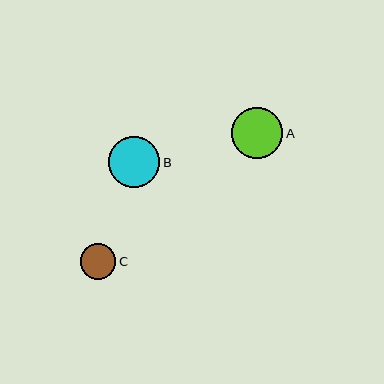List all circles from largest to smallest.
From largest to smallest: A, B, C.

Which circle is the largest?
Circle A is the largest with a size of approximately 51 pixels.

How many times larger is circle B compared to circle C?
Circle B is approximately 1.5 times the size of circle C.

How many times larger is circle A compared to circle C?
Circle A is approximately 1.5 times the size of circle C.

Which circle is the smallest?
Circle C is the smallest with a size of approximately 35 pixels.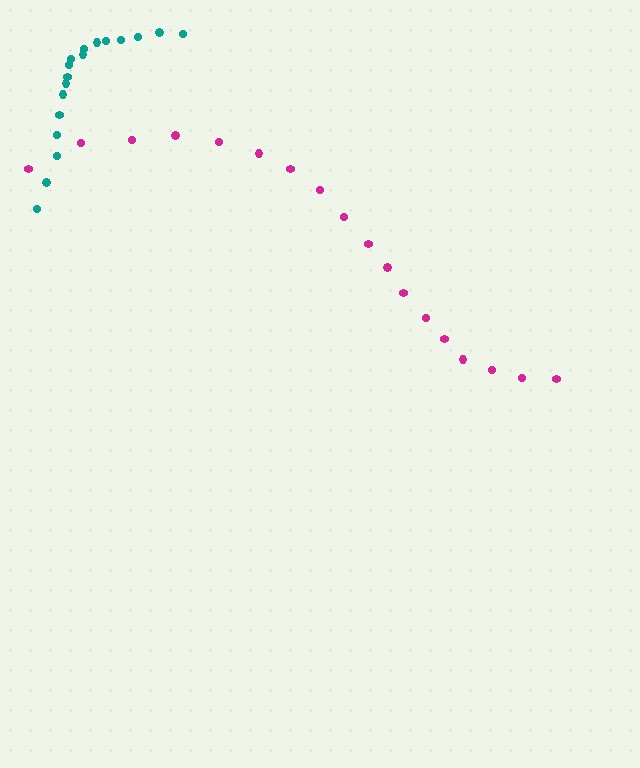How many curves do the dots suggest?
There are 2 distinct paths.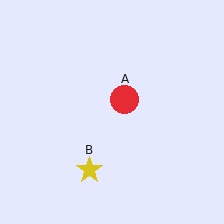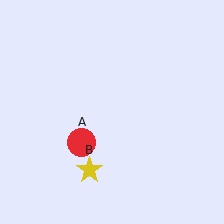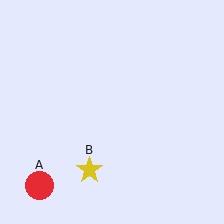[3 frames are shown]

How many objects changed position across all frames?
1 object changed position: red circle (object A).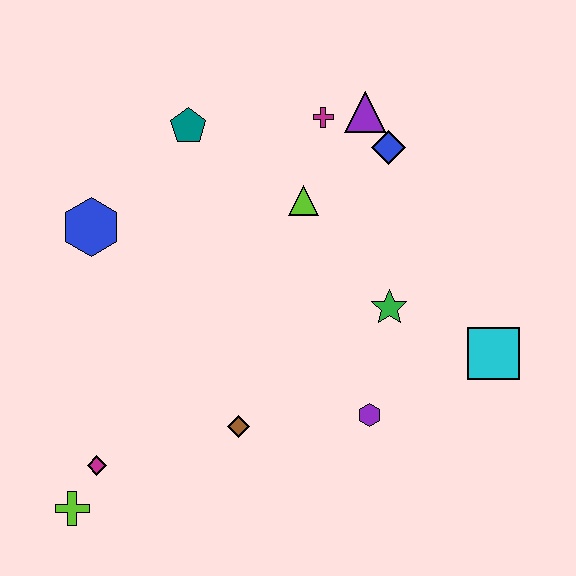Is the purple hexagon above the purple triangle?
No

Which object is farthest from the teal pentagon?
The lime cross is farthest from the teal pentagon.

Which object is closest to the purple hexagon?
The green star is closest to the purple hexagon.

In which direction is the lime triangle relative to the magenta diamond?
The lime triangle is above the magenta diamond.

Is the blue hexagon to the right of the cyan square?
No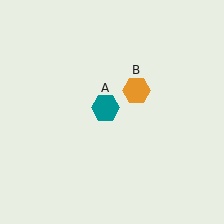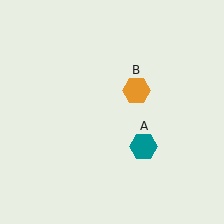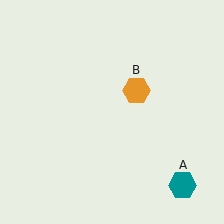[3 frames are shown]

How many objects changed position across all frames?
1 object changed position: teal hexagon (object A).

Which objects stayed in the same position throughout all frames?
Orange hexagon (object B) remained stationary.